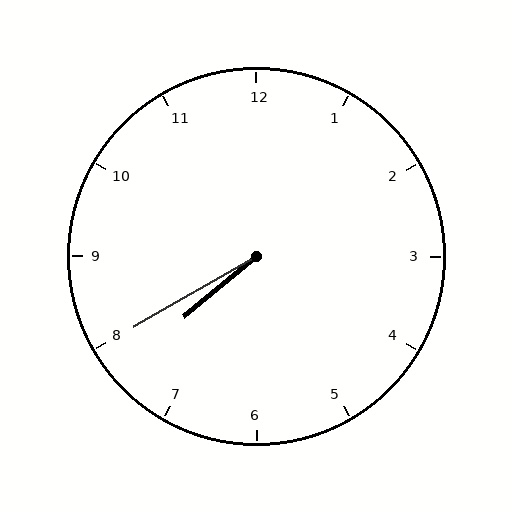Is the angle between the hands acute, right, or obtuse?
It is acute.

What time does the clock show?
7:40.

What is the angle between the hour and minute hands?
Approximately 10 degrees.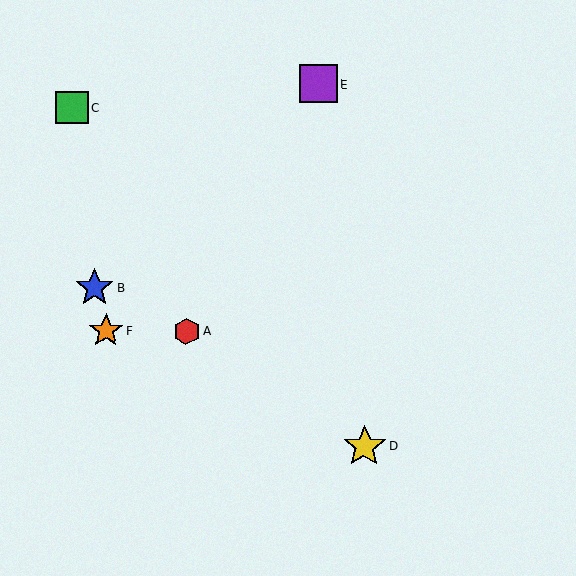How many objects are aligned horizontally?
2 objects (A, F) are aligned horizontally.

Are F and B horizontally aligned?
No, F is at y≈331 and B is at y≈288.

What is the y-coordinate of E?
Object E is at y≈84.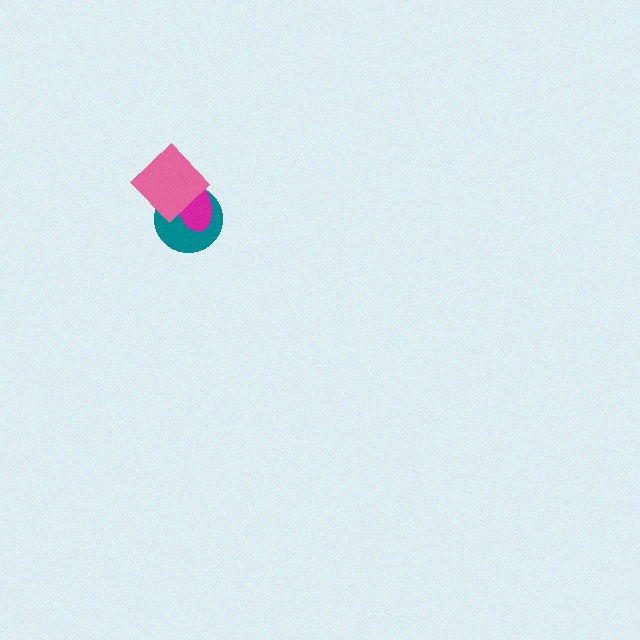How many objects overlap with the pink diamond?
2 objects overlap with the pink diamond.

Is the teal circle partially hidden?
Yes, it is partially covered by another shape.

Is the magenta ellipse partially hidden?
Yes, it is partially covered by another shape.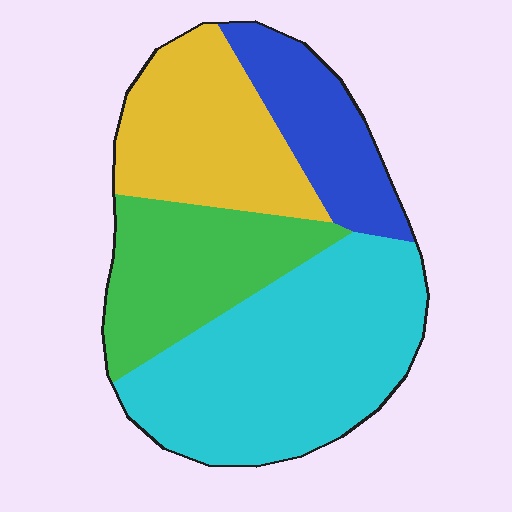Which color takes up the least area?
Blue, at roughly 15%.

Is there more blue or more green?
Green.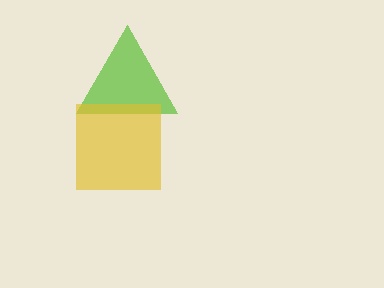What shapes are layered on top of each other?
The layered shapes are: a lime triangle, a yellow square.